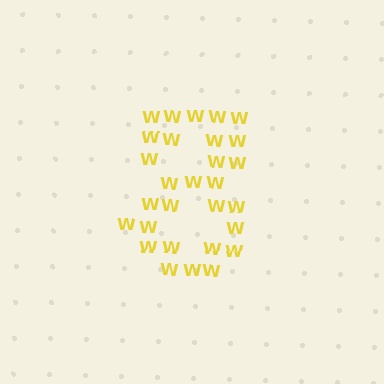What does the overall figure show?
The overall figure shows the digit 8.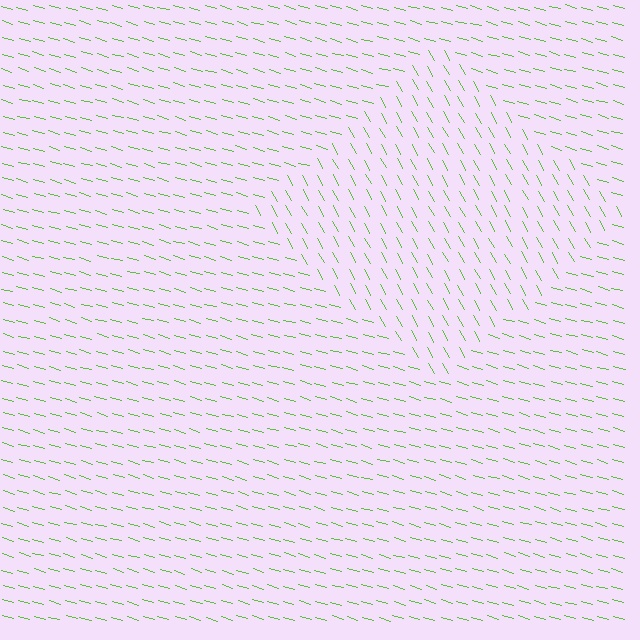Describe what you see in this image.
The image is filled with small lime line segments. A diamond region in the image has lines oriented differently from the surrounding lines, creating a visible texture boundary.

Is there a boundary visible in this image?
Yes, there is a texture boundary formed by a change in line orientation.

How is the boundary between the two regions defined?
The boundary is defined purely by a change in line orientation (approximately 45 degrees difference). All lines are the same color and thickness.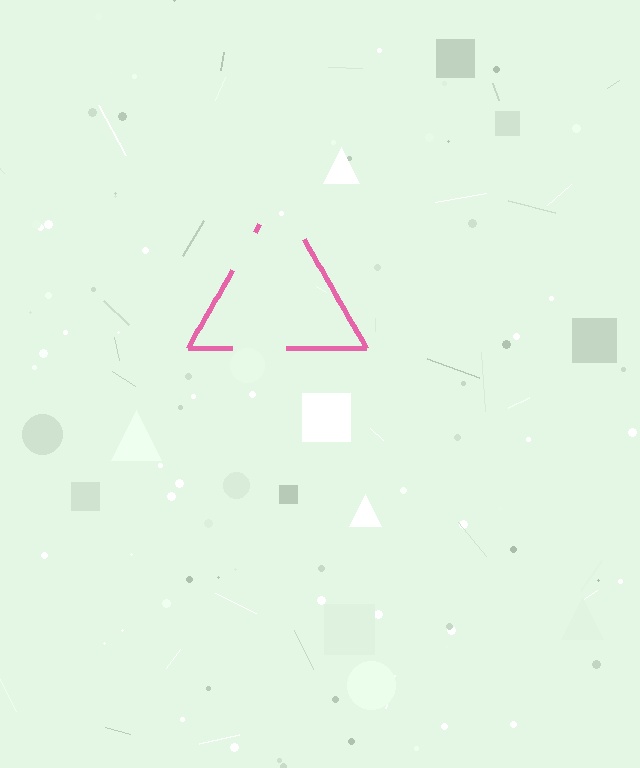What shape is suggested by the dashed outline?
The dashed outline suggests a triangle.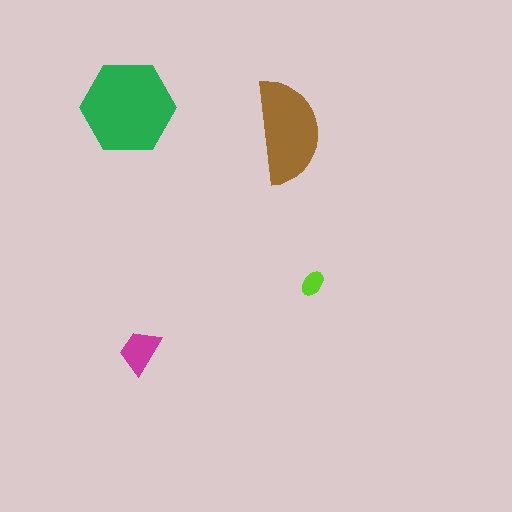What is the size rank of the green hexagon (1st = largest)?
1st.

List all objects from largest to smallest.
The green hexagon, the brown semicircle, the magenta trapezoid, the lime ellipse.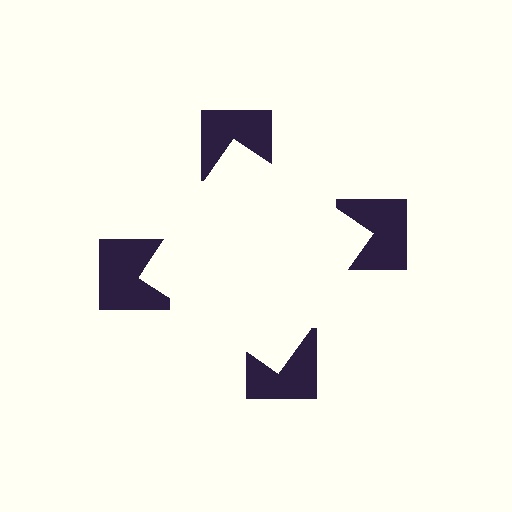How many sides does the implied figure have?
4 sides.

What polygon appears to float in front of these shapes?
An illusory square — its edges are inferred from the aligned wedge cuts in the notched squares, not physically drawn.